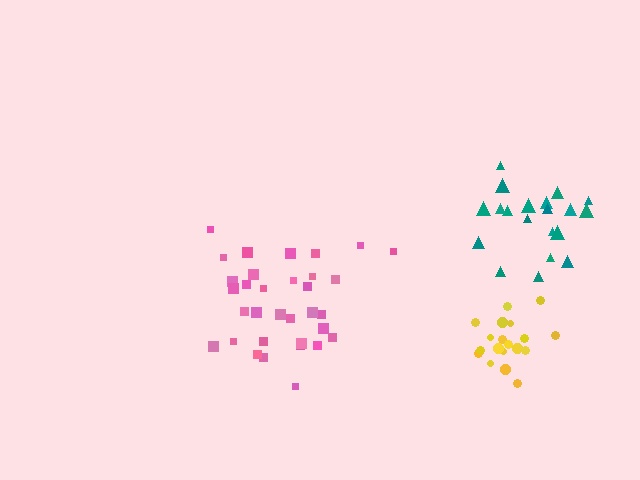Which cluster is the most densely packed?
Yellow.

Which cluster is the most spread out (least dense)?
Pink.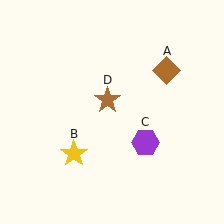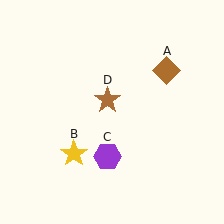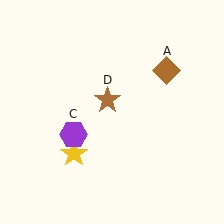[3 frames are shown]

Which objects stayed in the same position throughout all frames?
Brown diamond (object A) and yellow star (object B) and brown star (object D) remained stationary.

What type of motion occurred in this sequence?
The purple hexagon (object C) rotated clockwise around the center of the scene.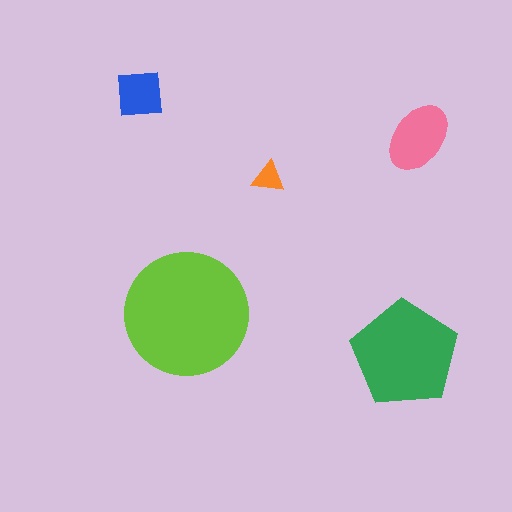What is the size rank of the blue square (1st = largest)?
4th.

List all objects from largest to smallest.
The lime circle, the green pentagon, the pink ellipse, the blue square, the orange triangle.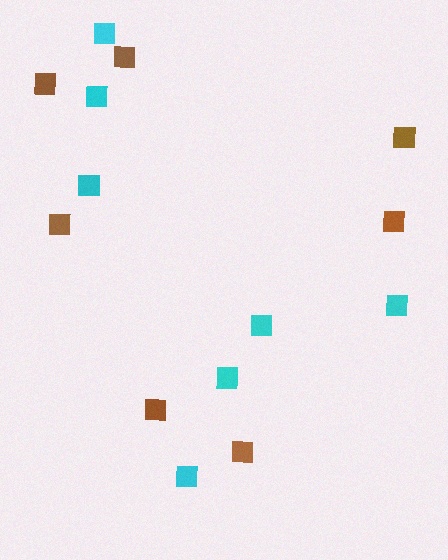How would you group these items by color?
There are 2 groups: one group of cyan squares (7) and one group of brown squares (7).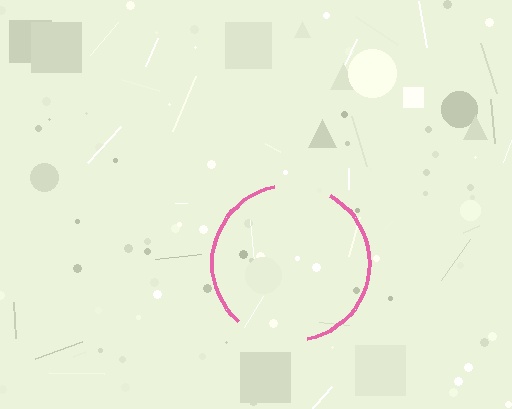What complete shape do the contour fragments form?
The contour fragments form a circle.